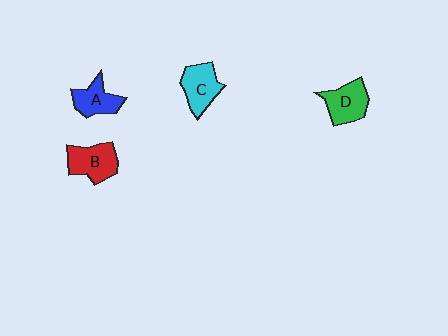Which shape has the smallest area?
Shape A (blue).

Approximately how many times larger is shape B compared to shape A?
Approximately 1.2 times.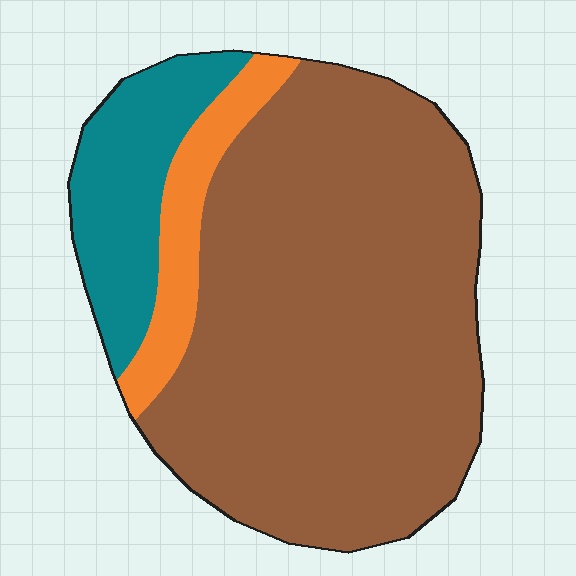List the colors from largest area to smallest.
From largest to smallest: brown, teal, orange.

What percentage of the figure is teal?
Teal takes up about one sixth (1/6) of the figure.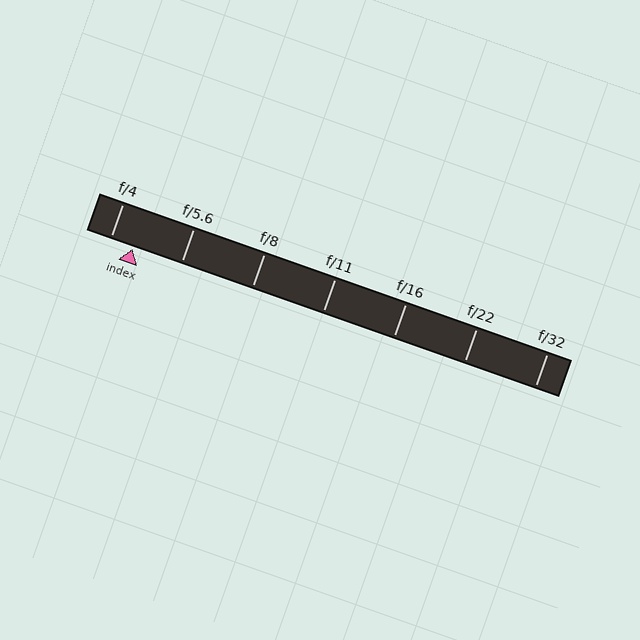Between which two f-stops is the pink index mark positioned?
The index mark is between f/4 and f/5.6.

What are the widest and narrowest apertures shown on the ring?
The widest aperture shown is f/4 and the narrowest is f/32.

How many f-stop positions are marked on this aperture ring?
There are 7 f-stop positions marked.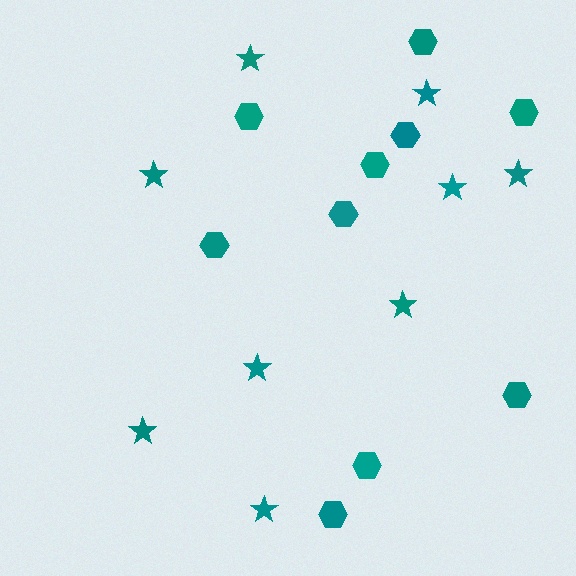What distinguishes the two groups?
There are 2 groups: one group of stars (9) and one group of hexagons (10).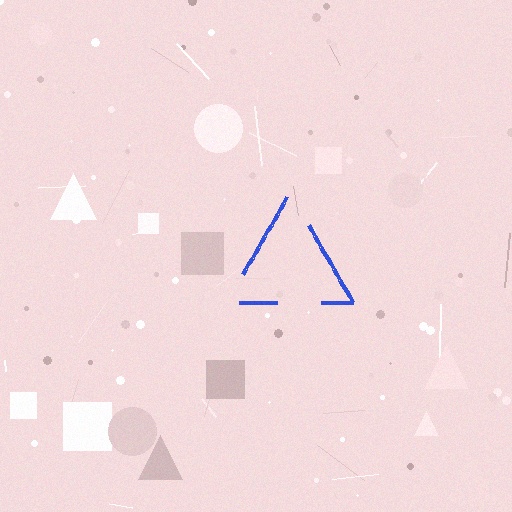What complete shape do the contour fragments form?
The contour fragments form a triangle.